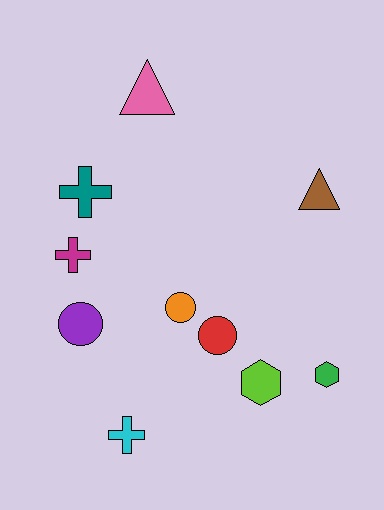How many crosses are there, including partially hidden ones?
There are 3 crosses.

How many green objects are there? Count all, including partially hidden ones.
There is 1 green object.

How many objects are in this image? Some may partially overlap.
There are 10 objects.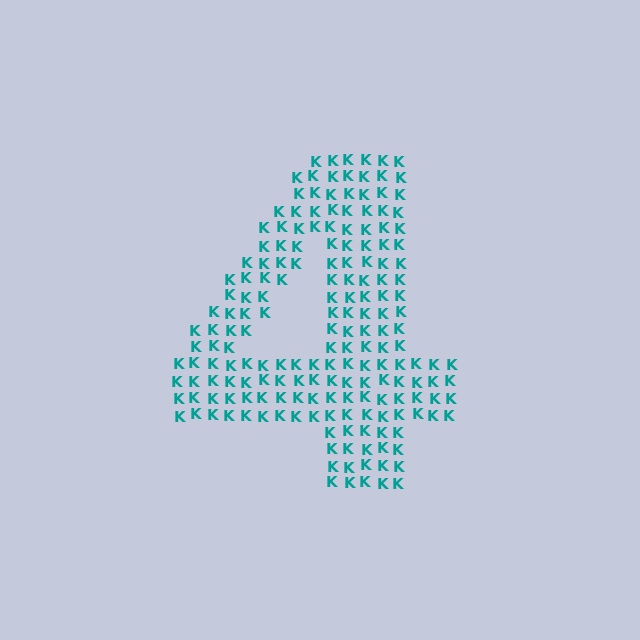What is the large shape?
The large shape is the digit 4.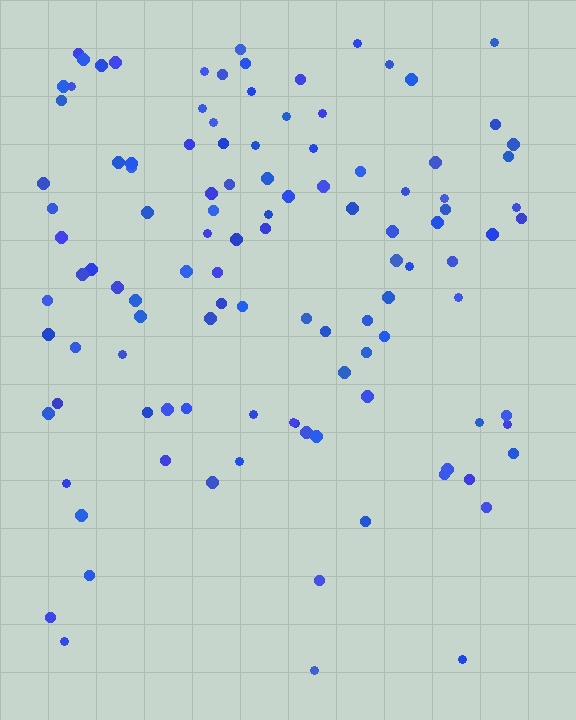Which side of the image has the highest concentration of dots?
The top.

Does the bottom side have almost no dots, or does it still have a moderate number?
Still a moderate number, just noticeably fewer than the top.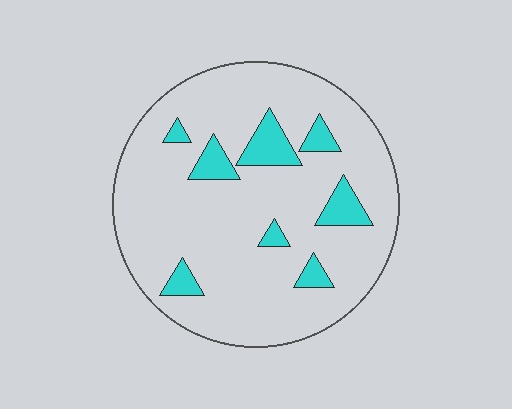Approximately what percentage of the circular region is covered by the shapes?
Approximately 15%.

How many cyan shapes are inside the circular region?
8.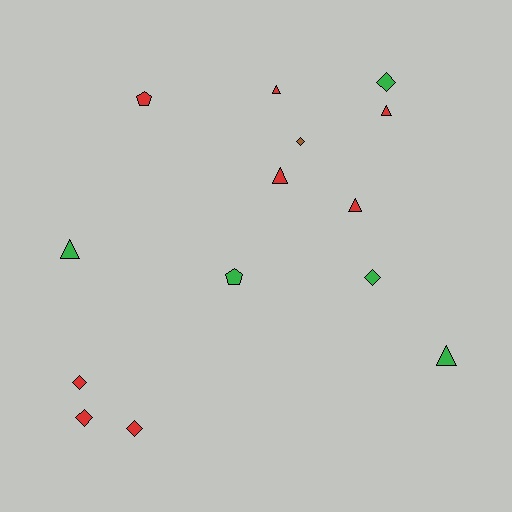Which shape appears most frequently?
Diamond, with 6 objects.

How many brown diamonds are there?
There is 1 brown diamond.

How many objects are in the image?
There are 14 objects.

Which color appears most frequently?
Red, with 8 objects.